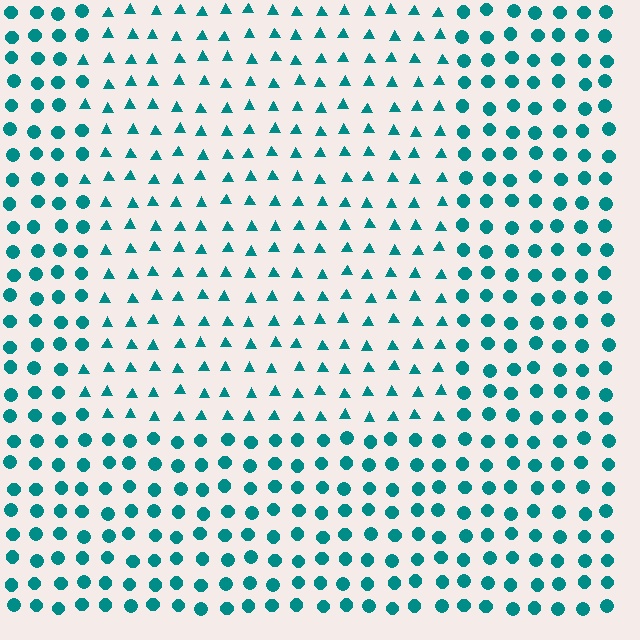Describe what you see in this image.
The image is filled with small teal elements arranged in a uniform grid. A rectangle-shaped region contains triangles, while the surrounding area contains circles. The boundary is defined purely by the change in element shape.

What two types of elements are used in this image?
The image uses triangles inside the rectangle region and circles outside it.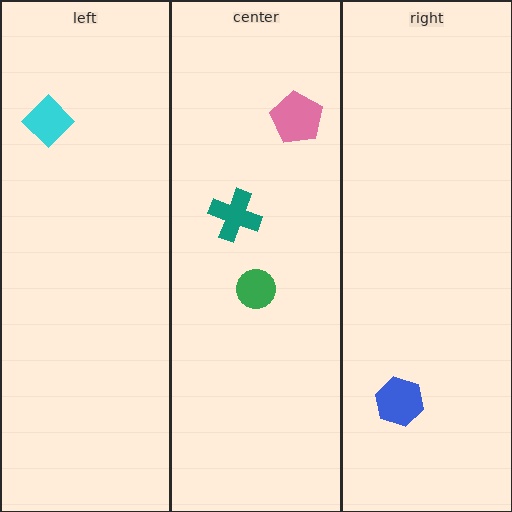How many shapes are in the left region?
1.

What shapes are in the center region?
The pink pentagon, the green circle, the teal cross.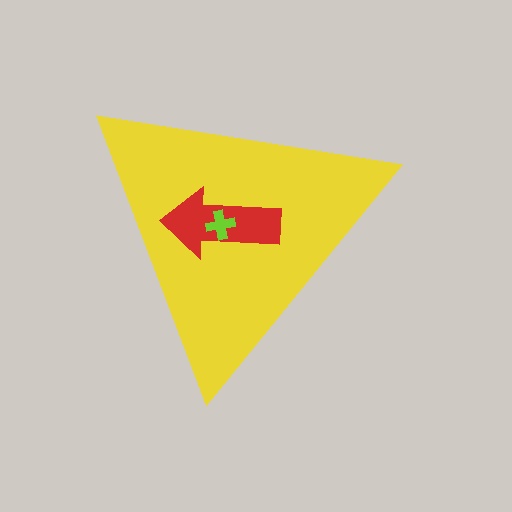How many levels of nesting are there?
3.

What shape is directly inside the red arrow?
The lime cross.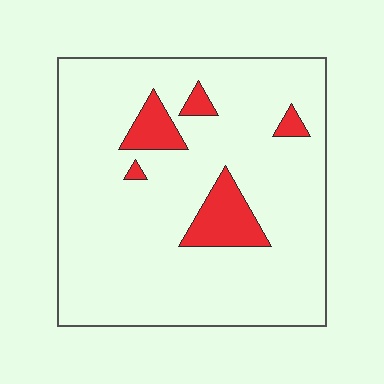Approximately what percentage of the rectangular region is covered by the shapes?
Approximately 10%.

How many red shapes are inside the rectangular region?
5.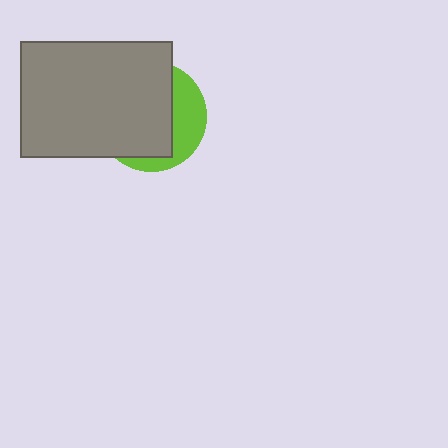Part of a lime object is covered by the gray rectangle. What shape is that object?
It is a circle.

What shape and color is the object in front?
The object in front is a gray rectangle.